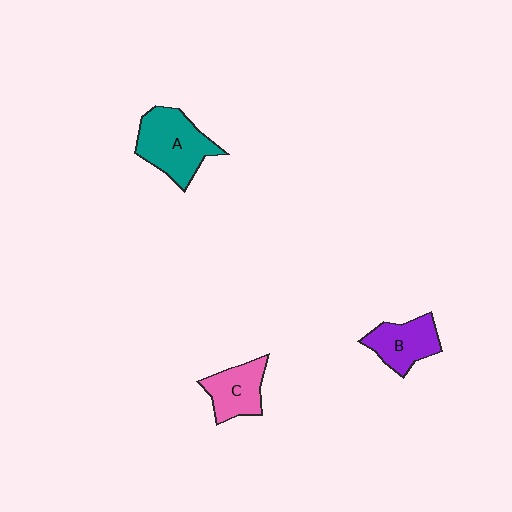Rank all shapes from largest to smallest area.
From largest to smallest: A (teal), B (purple), C (pink).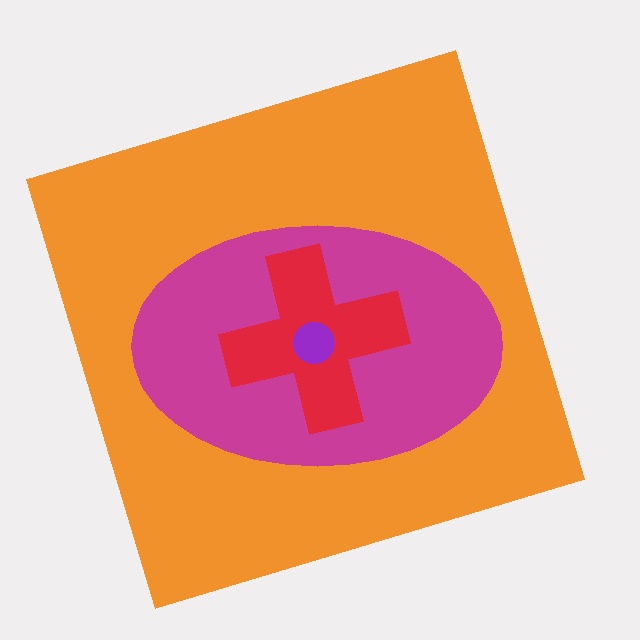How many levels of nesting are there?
4.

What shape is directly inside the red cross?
The purple circle.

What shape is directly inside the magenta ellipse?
The red cross.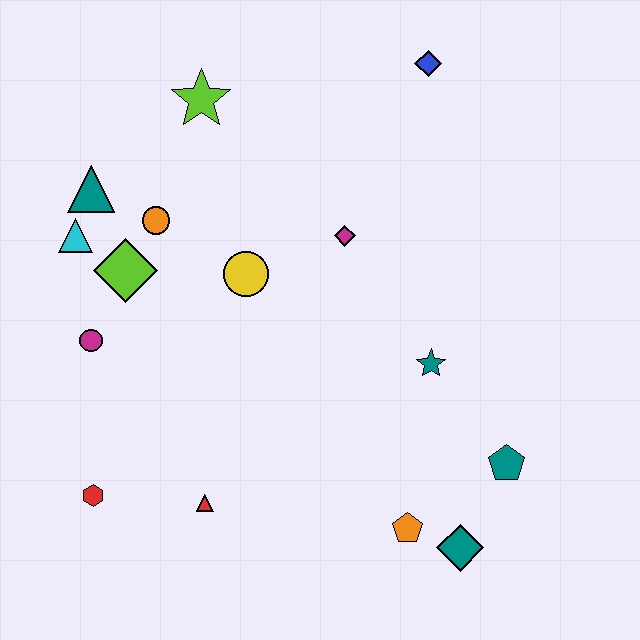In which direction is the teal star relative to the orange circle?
The teal star is to the right of the orange circle.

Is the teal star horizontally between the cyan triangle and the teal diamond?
Yes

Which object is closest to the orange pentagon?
The teal diamond is closest to the orange pentagon.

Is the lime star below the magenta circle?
No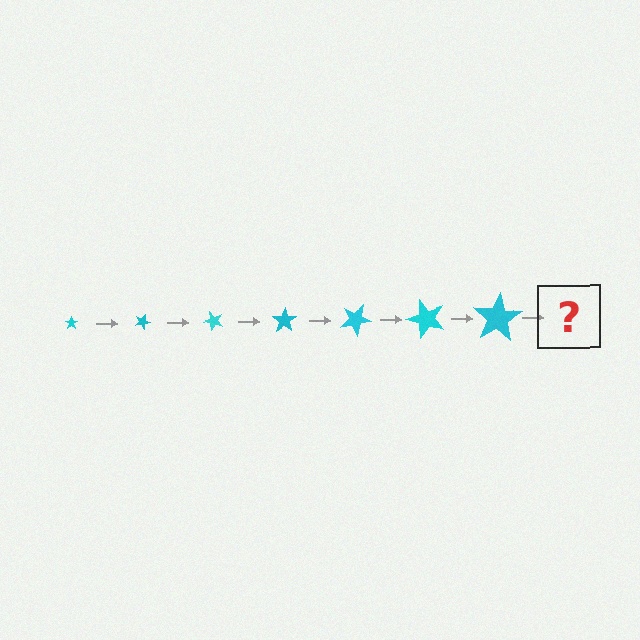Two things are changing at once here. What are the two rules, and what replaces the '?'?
The two rules are that the star grows larger each step and it rotates 25 degrees each step. The '?' should be a star, larger than the previous one and rotated 175 degrees from the start.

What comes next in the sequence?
The next element should be a star, larger than the previous one and rotated 175 degrees from the start.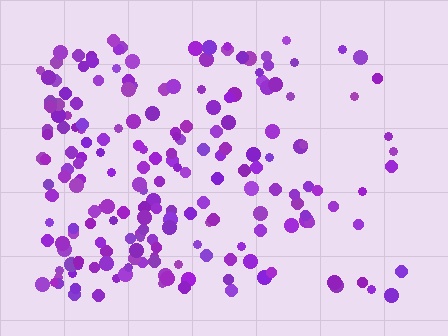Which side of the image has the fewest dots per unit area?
The right.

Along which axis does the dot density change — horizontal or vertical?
Horizontal.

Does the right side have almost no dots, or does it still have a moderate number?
Still a moderate number, just noticeably fewer than the left.